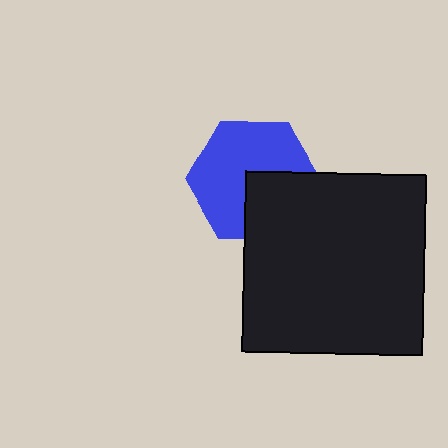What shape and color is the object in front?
The object in front is a black square.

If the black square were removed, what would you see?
You would see the complete blue hexagon.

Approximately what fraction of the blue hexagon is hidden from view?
Roughly 36% of the blue hexagon is hidden behind the black square.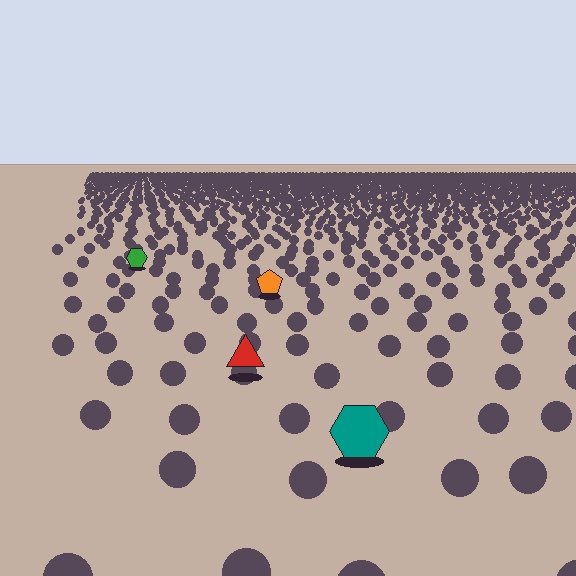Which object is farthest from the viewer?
The green hexagon is farthest from the viewer. It appears smaller and the ground texture around it is denser.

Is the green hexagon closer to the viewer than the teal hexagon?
No. The teal hexagon is closer — you can tell from the texture gradient: the ground texture is coarser near it.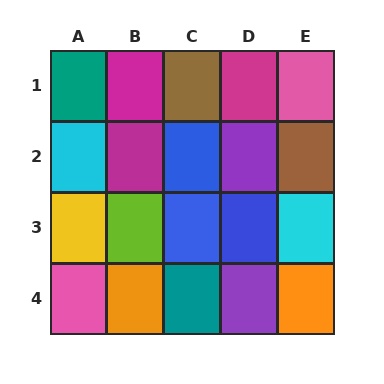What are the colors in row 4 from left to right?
Pink, orange, teal, purple, orange.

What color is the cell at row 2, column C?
Blue.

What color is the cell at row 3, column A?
Yellow.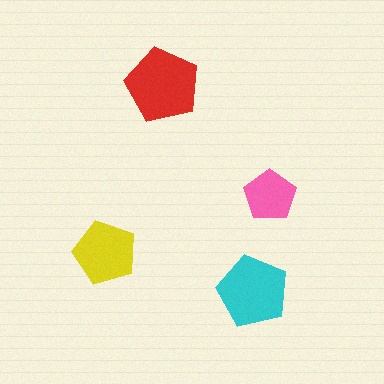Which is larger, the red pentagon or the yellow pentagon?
The red one.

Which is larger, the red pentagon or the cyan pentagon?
The red one.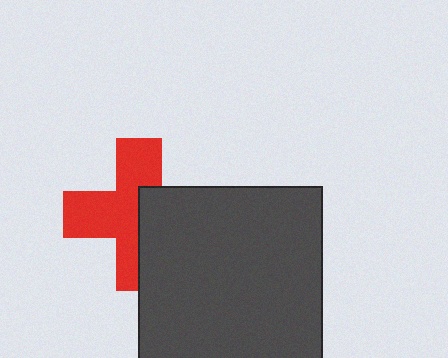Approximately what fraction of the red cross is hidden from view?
Roughly 42% of the red cross is hidden behind the dark gray square.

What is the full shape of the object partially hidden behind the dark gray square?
The partially hidden object is a red cross.